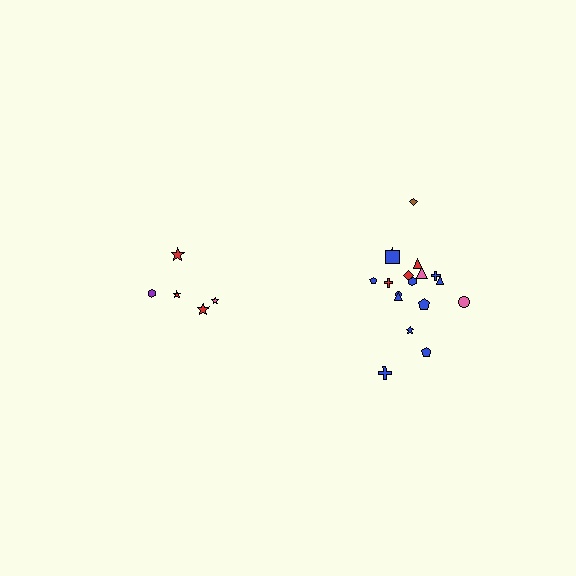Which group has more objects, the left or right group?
The right group.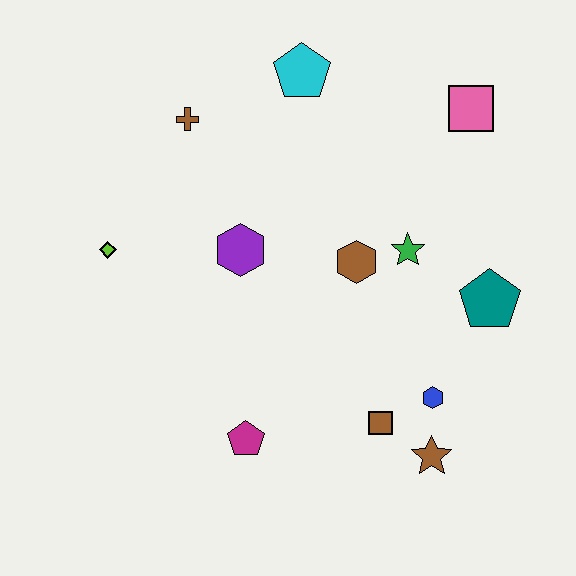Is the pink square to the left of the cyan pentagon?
No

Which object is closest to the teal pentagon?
The green star is closest to the teal pentagon.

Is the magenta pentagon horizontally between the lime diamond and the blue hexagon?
Yes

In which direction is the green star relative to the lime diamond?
The green star is to the right of the lime diamond.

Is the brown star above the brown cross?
No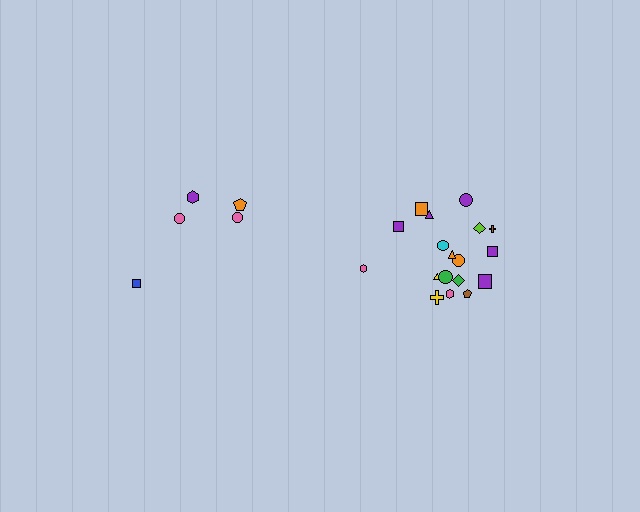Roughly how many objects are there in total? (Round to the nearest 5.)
Roughly 25 objects in total.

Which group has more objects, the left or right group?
The right group.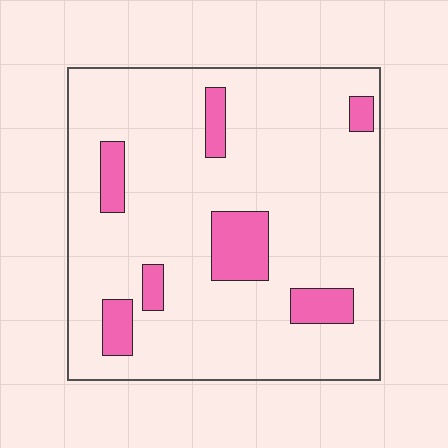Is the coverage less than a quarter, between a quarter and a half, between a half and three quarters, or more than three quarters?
Less than a quarter.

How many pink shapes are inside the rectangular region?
7.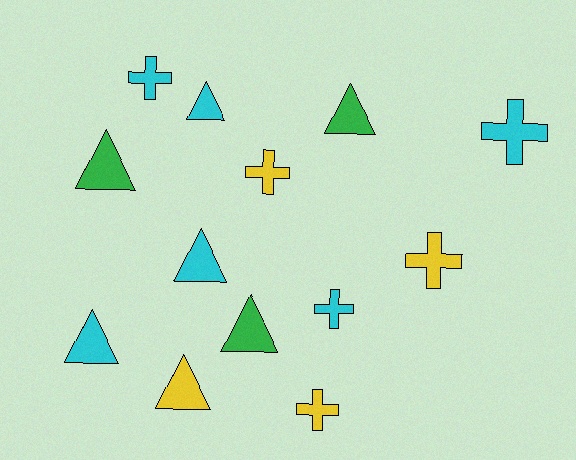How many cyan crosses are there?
There are 3 cyan crosses.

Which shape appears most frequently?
Triangle, with 7 objects.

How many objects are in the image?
There are 13 objects.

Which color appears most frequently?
Cyan, with 6 objects.